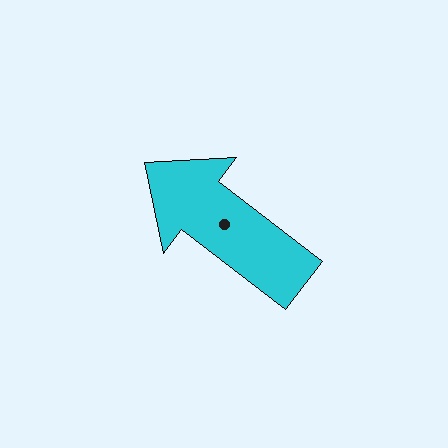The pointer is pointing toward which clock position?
Roughly 10 o'clock.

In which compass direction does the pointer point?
Northwest.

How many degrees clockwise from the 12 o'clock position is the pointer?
Approximately 307 degrees.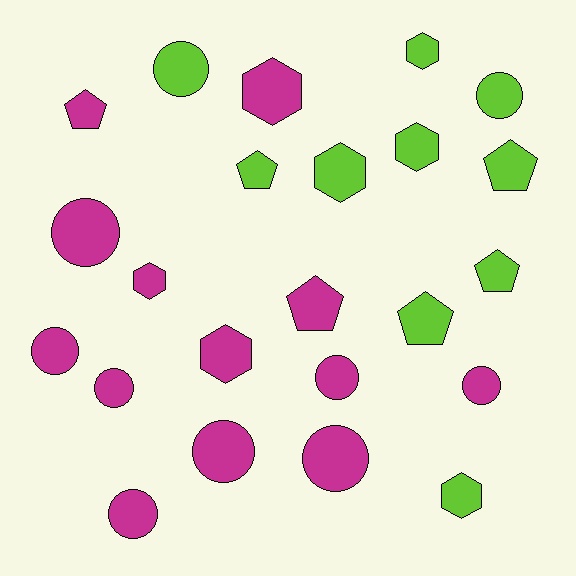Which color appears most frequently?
Magenta, with 13 objects.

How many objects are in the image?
There are 23 objects.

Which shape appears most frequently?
Circle, with 10 objects.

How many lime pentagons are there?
There are 4 lime pentagons.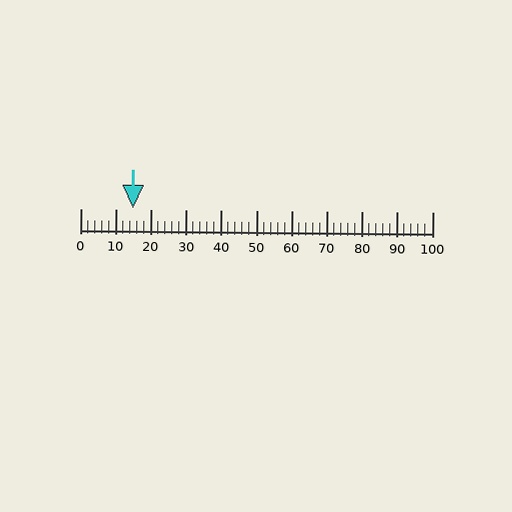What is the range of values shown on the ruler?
The ruler shows values from 0 to 100.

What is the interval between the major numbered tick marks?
The major tick marks are spaced 10 units apart.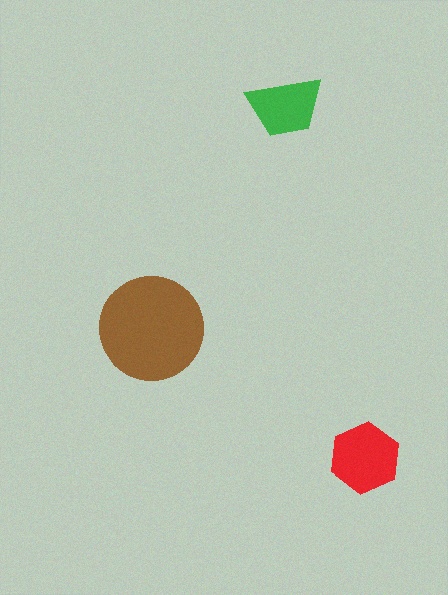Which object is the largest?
The brown circle.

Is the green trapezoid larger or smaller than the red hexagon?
Smaller.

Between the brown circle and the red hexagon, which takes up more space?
The brown circle.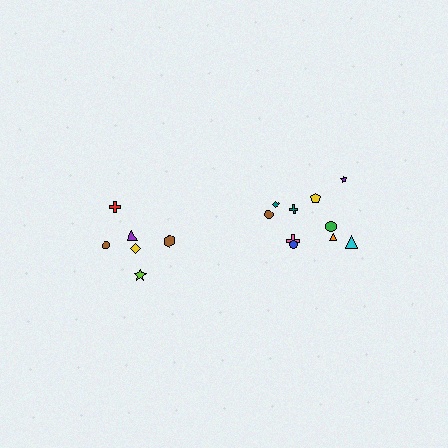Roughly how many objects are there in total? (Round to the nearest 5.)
Roughly 15 objects in total.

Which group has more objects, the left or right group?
The right group.